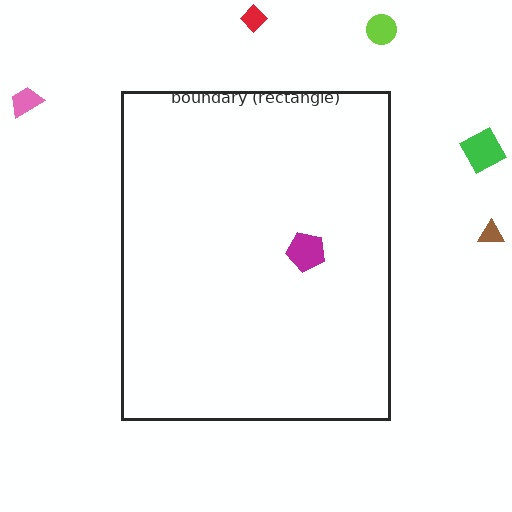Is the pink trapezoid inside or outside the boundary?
Outside.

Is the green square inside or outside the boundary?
Outside.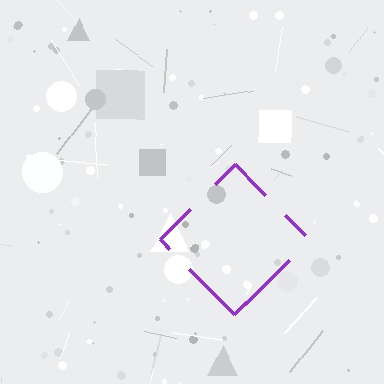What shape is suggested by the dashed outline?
The dashed outline suggests a diamond.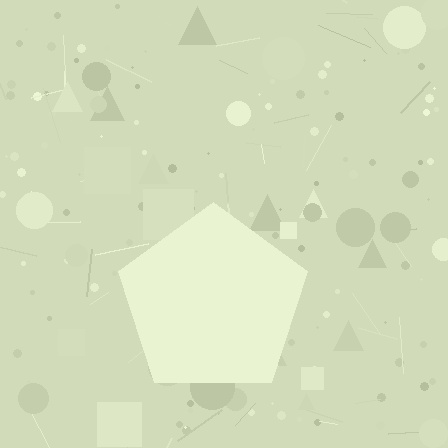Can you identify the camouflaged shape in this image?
The camouflaged shape is a pentagon.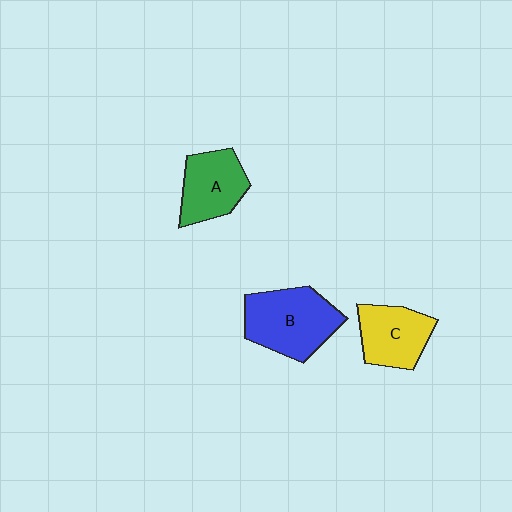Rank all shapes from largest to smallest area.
From largest to smallest: B (blue), A (green), C (yellow).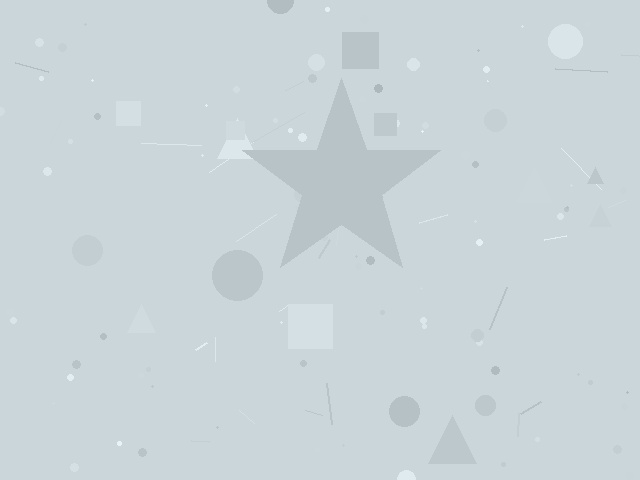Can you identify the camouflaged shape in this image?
The camouflaged shape is a star.